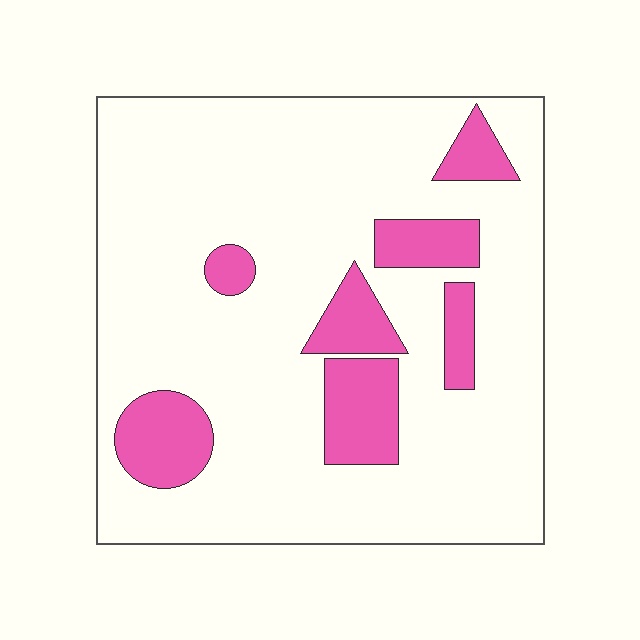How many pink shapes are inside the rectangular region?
7.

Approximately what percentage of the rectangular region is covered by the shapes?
Approximately 15%.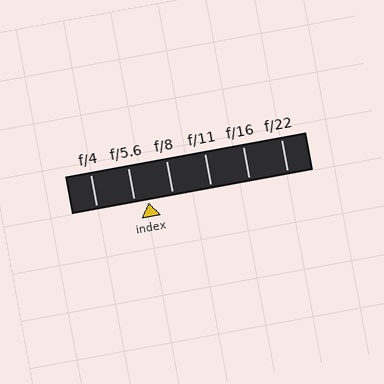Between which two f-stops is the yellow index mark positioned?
The index mark is between f/5.6 and f/8.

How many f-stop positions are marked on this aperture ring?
There are 6 f-stop positions marked.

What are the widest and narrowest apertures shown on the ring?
The widest aperture shown is f/4 and the narrowest is f/22.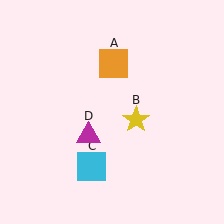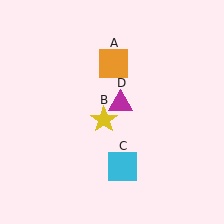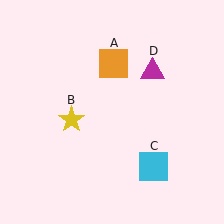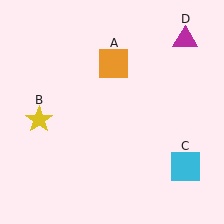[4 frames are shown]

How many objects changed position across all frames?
3 objects changed position: yellow star (object B), cyan square (object C), magenta triangle (object D).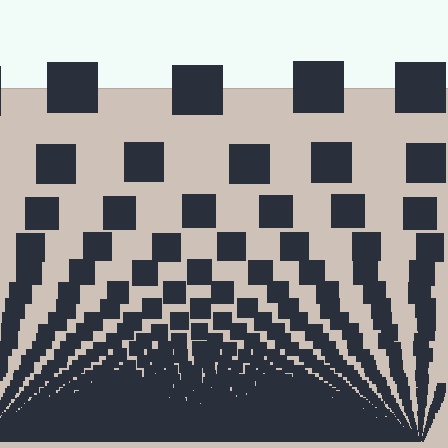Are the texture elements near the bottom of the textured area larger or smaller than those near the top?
Smaller. The gradient is inverted — elements near the bottom are smaller and denser.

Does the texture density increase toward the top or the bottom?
Density increases toward the bottom.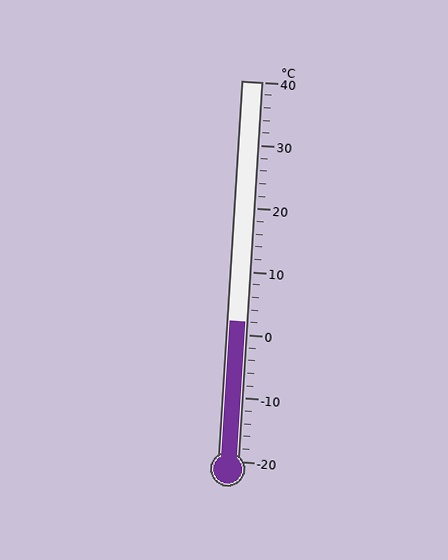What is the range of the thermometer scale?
The thermometer scale ranges from -20°C to 40°C.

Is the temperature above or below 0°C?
The temperature is above 0°C.